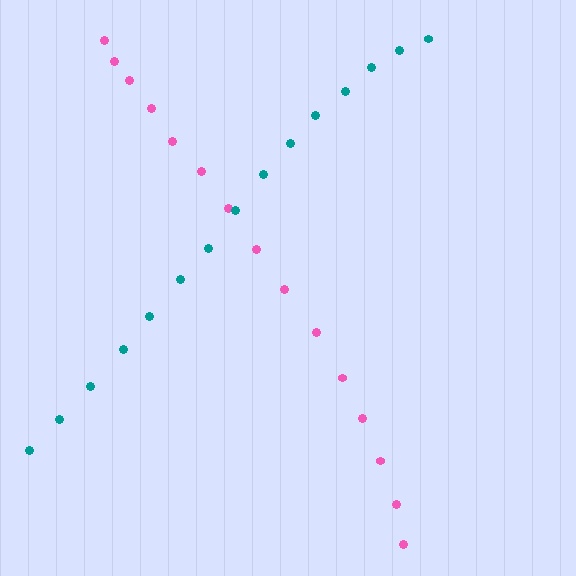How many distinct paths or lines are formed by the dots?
There are 2 distinct paths.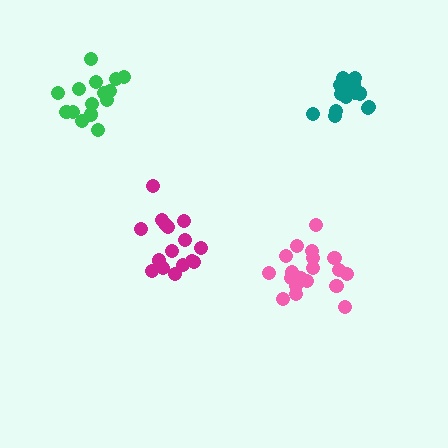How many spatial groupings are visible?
There are 4 spatial groupings.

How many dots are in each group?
Group 1: 16 dots, Group 2: 20 dots, Group 3: 14 dots, Group 4: 15 dots (65 total).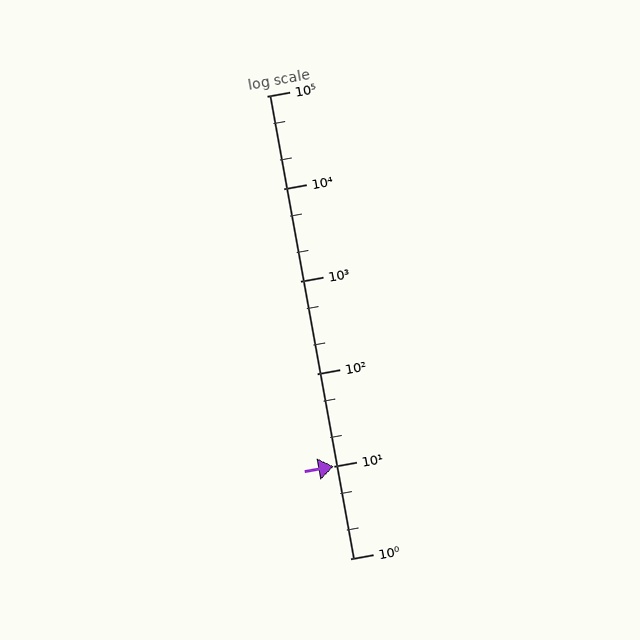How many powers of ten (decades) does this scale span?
The scale spans 5 decades, from 1 to 100000.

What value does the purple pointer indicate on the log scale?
The pointer indicates approximately 10.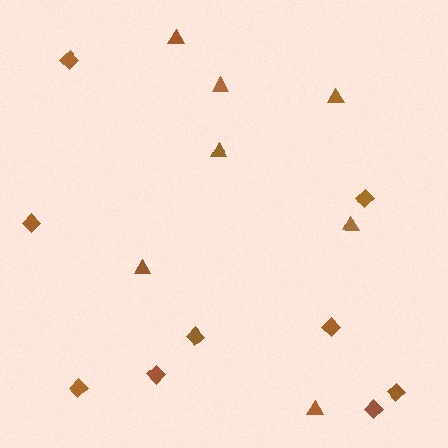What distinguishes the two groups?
There are 2 groups: one group of triangles (7) and one group of diamonds (9).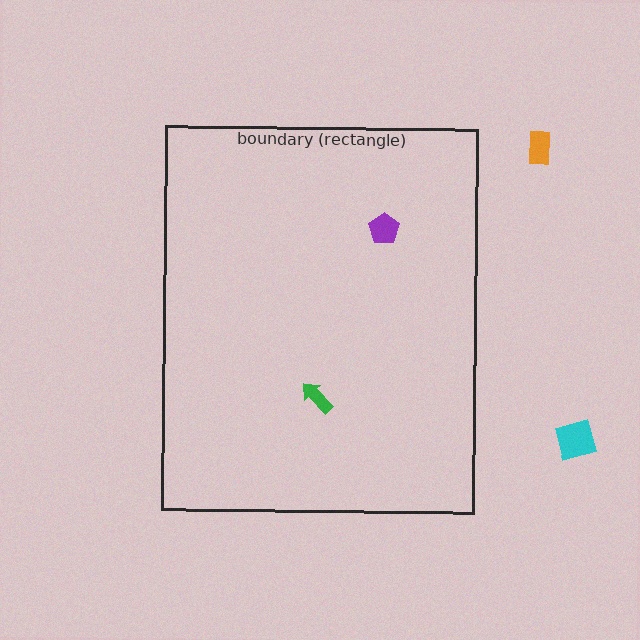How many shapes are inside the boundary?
2 inside, 2 outside.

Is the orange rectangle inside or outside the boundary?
Outside.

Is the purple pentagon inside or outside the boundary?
Inside.